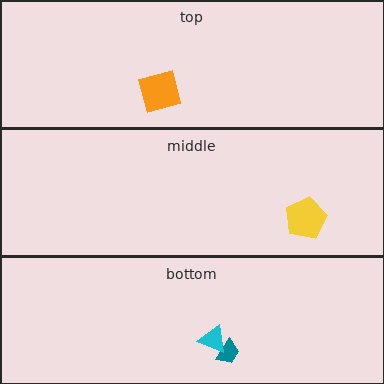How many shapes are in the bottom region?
2.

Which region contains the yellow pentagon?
The middle region.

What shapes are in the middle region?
The yellow pentagon.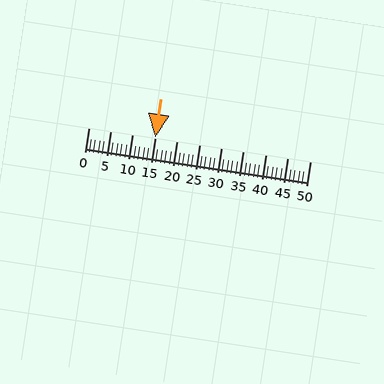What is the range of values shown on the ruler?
The ruler shows values from 0 to 50.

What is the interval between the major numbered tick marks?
The major tick marks are spaced 5 units apart.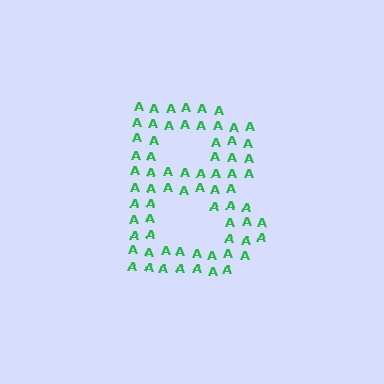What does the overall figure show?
The overall figure shows the letter B.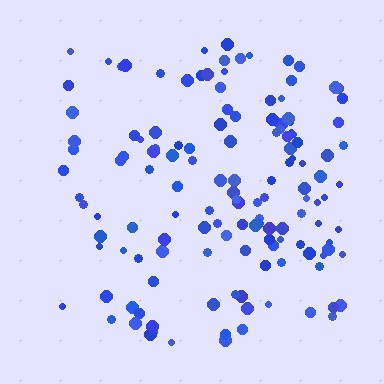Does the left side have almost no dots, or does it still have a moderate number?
Still a moderate number, just noticeably fewer than the right.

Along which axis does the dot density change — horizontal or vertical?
Horizontal.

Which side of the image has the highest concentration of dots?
The right.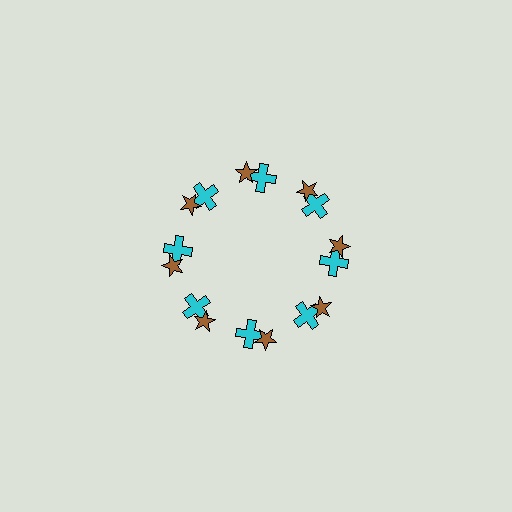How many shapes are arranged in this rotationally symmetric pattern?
There are 16 shapes, arranged in 8 groups of 2.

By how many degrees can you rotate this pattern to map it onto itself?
The pattern maps onto itself every 45 degrees of rotation.